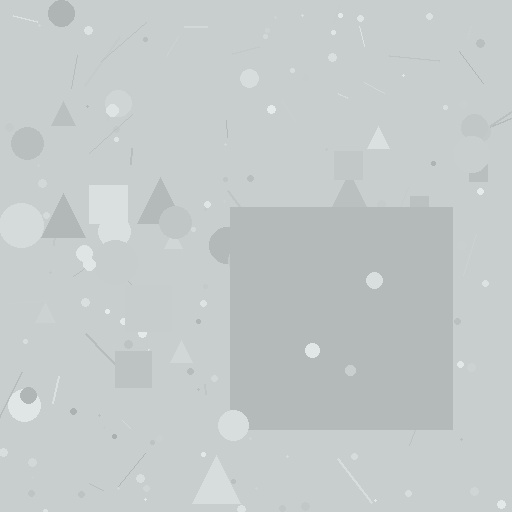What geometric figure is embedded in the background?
A square is embedded in the background.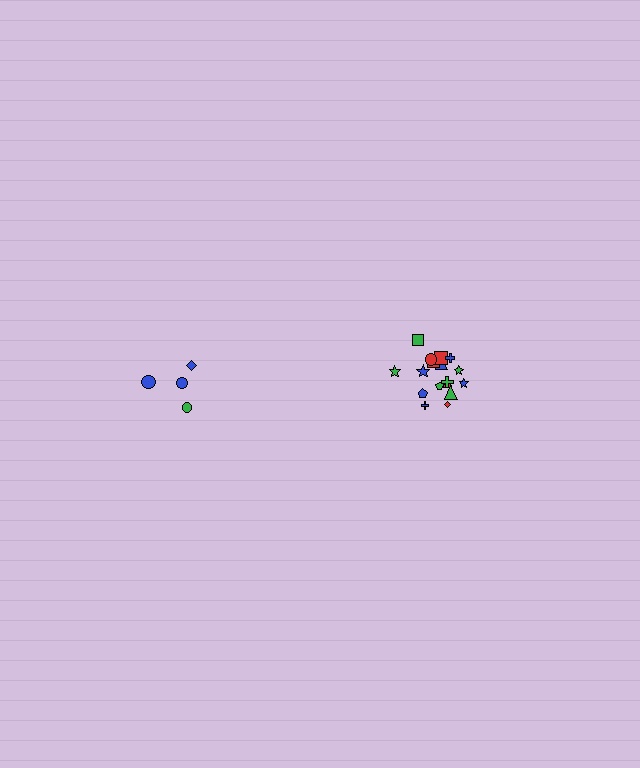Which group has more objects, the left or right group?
The right group.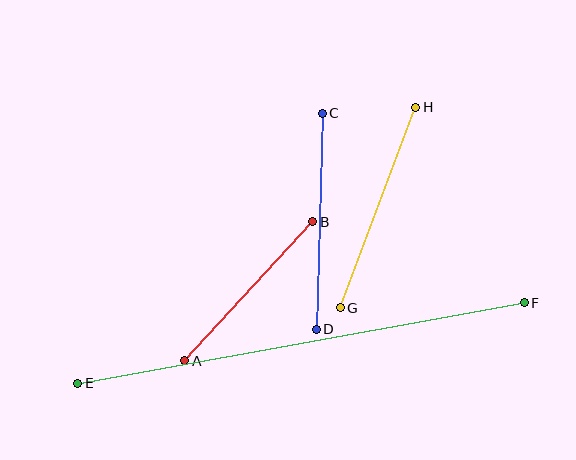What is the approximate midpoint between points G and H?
The midpoint is at approximately (378, 207) pixels.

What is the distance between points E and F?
The distance is approximately 454 pixels.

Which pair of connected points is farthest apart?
Points E and F are farthest apart.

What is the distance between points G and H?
The distance is approximately 214 pixels.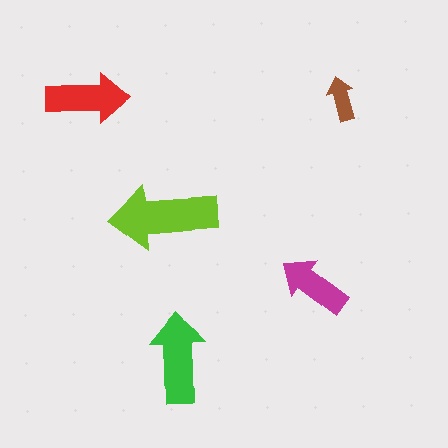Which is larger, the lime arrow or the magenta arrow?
The lime one.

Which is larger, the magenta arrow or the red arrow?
The red one.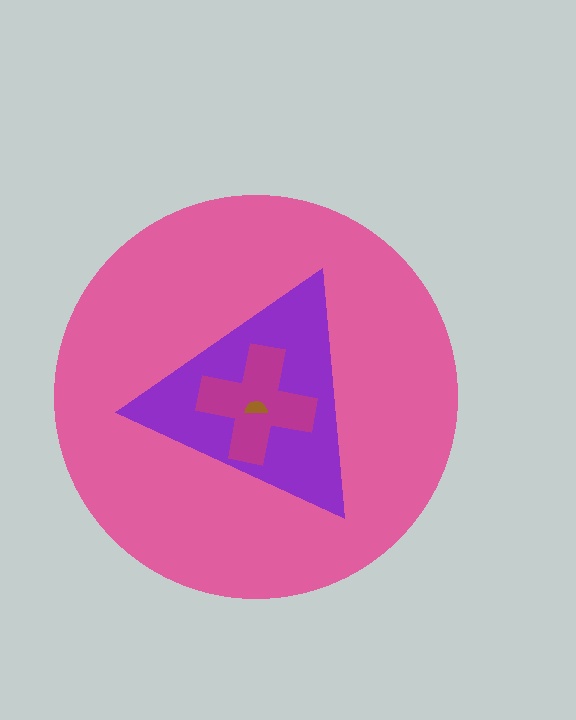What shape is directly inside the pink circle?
The purple triangle.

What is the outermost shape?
The pink circle.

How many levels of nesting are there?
4.